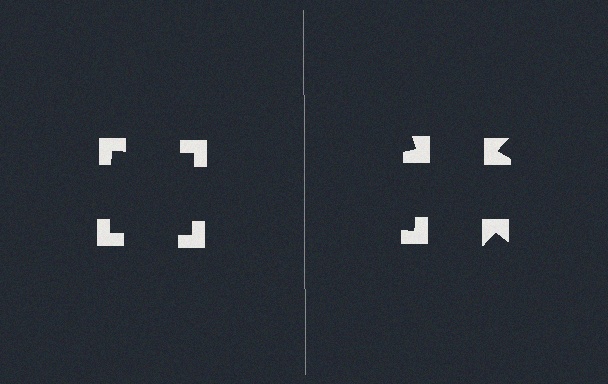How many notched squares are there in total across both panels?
8 — 4 on each side.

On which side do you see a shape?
An illusory square appears on the left side. On the right side the wedge cuts are rotated, so no coherent shape forms.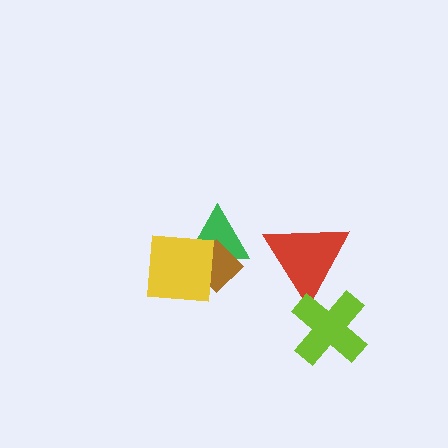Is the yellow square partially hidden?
No, no other shape covers it.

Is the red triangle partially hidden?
Yes, it is partially covered by another shape.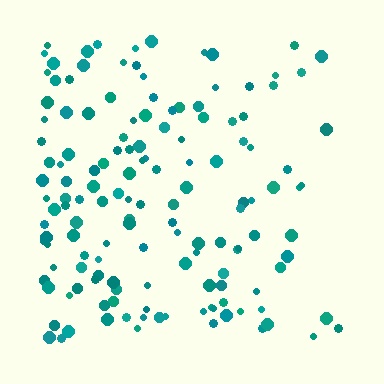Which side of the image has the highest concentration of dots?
The left.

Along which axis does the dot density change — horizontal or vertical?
Horizontal.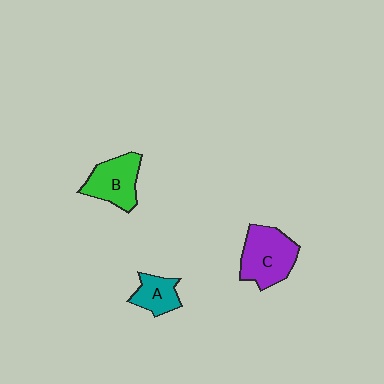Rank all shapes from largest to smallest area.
From largest to smallest: C (purple), B (green), A (teal).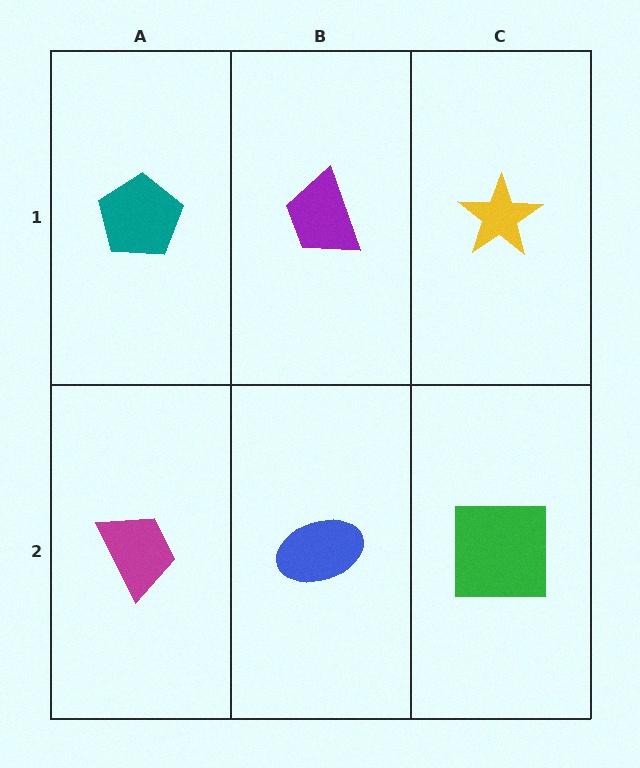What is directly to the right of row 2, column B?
A green square.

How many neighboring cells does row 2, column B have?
3.